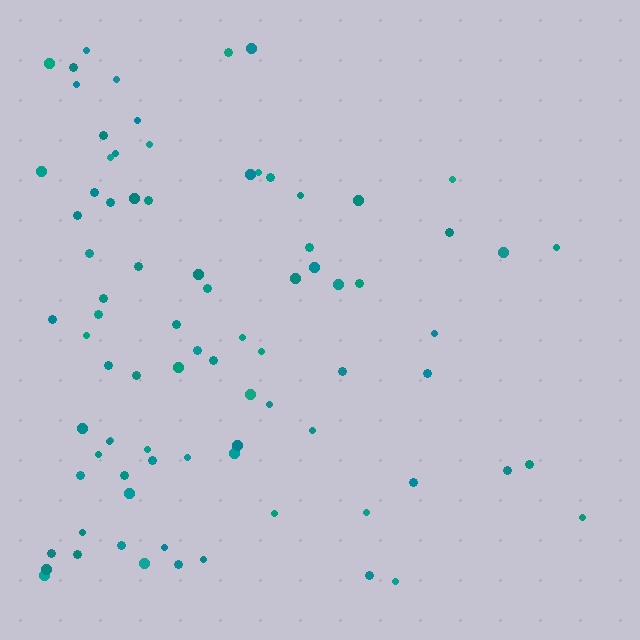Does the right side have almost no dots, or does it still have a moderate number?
Still a moderate number, just noticeably fewer than the left.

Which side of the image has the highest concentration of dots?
The left.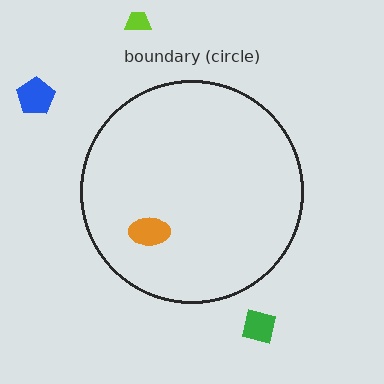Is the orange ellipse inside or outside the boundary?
Inside.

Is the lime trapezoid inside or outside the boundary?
Outside.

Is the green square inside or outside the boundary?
Outside.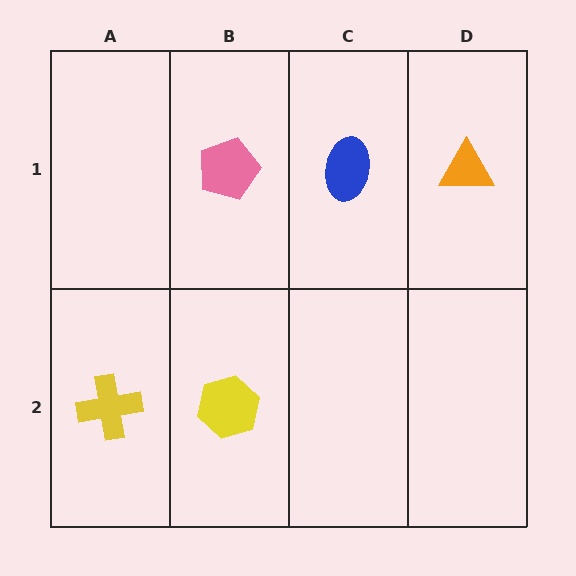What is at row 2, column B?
A yellow hexagon.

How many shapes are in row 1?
3 shapes.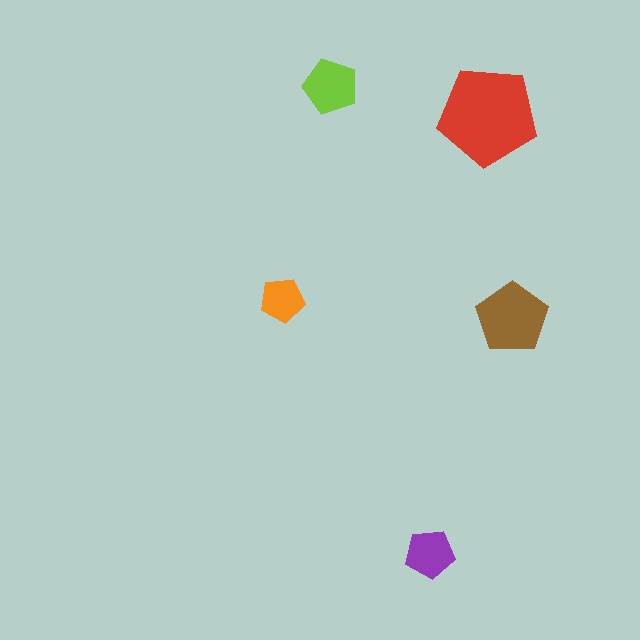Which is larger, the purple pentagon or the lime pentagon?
The lime one.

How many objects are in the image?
There are 5 objects in the image.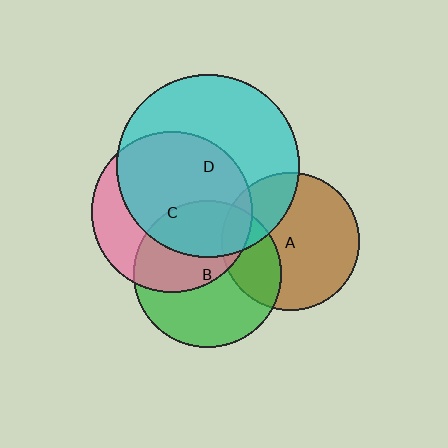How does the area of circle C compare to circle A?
Approximately 1.4 times.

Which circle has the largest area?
Circle D (cyan).